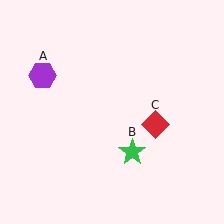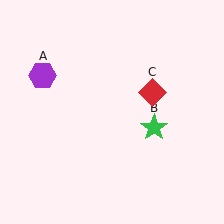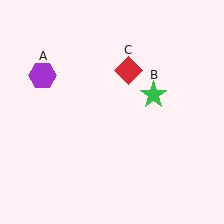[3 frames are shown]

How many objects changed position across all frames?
2 objects changed position: green star (object B), red diamond (object C).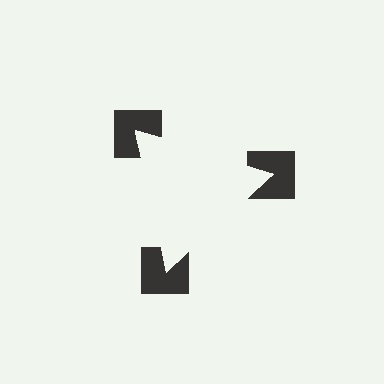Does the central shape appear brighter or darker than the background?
It typically appears slightly brighter than the background, even though no actual brightness change is drawn.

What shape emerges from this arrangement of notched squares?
An illusory triangle — its edges are inferred from the aligned wedge cuts in the notched squares, not physically drawn.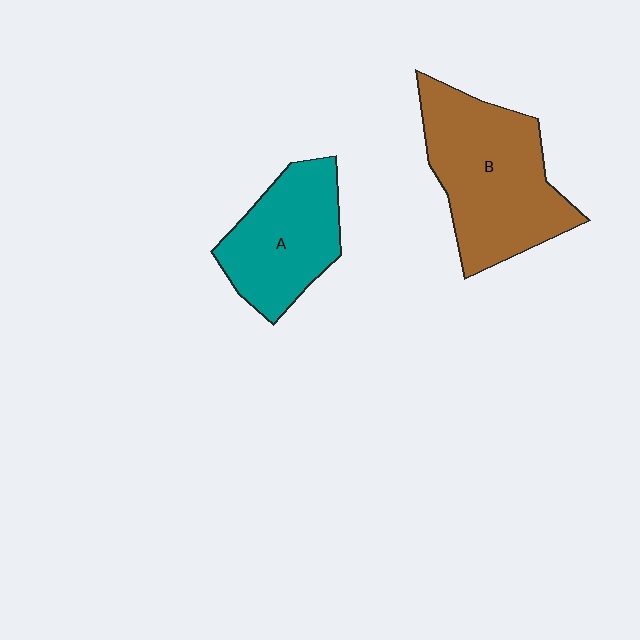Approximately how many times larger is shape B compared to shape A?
Approximately 1.4 times.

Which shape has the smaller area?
Shape A (teal).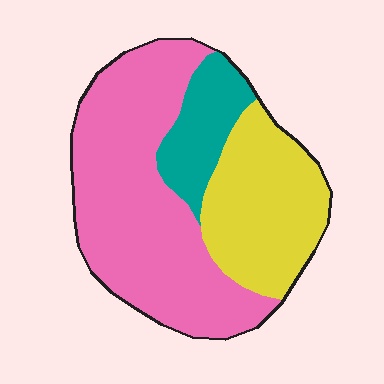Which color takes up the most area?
Pink, at roughly 55%.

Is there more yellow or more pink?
Pink.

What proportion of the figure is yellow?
Yellow covers roughly 30% of the figure.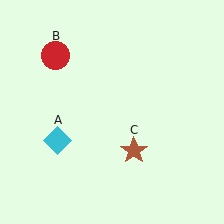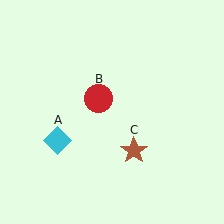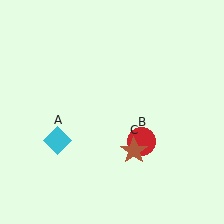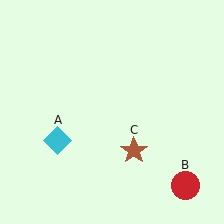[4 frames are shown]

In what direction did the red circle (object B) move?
The red circle (object B) moved down and to the right.